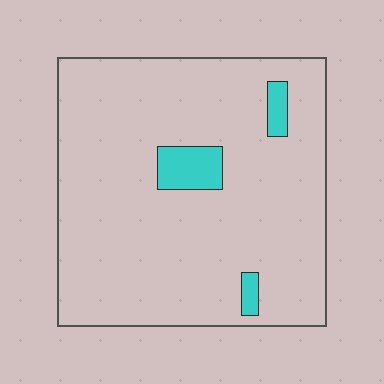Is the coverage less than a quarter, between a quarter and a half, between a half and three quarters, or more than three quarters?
Less than a quarter.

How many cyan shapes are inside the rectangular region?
3.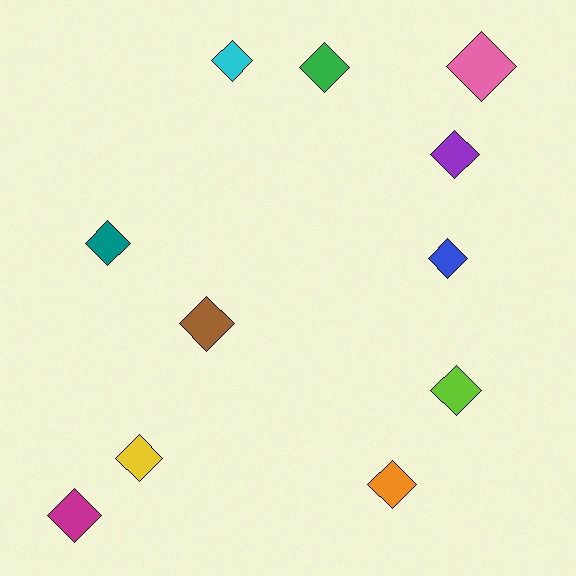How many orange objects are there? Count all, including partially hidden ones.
There is 1 orange object.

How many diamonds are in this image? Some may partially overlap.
There are 11 diamonds.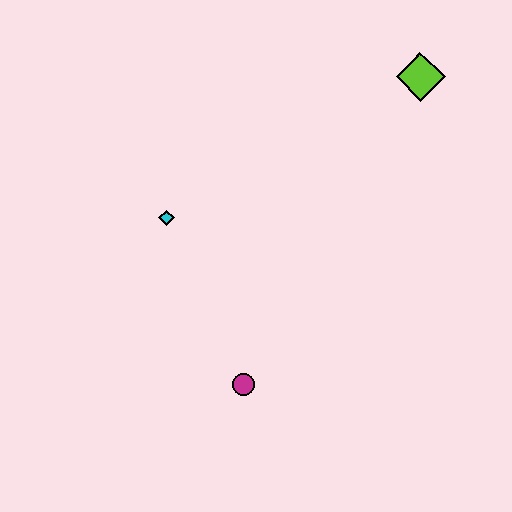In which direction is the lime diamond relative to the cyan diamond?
The lime diamond is to the right of the cyan diamond.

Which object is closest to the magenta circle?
The cyan diamond is closest to the magenta circle.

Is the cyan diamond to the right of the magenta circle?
No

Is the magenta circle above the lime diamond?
No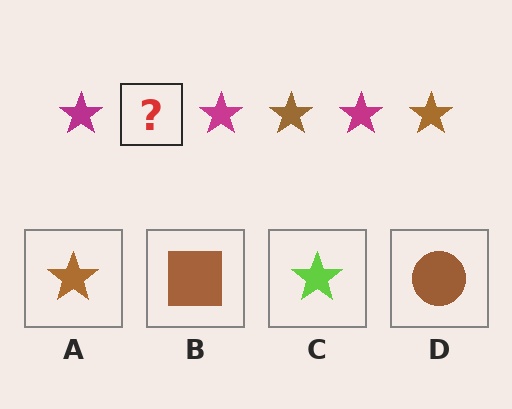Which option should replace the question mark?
Option A.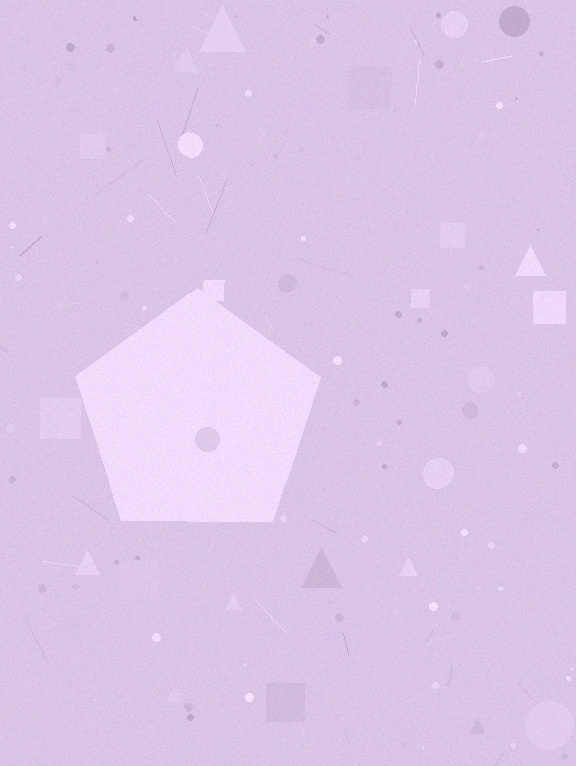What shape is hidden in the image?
A pentagon is hidden in the image.